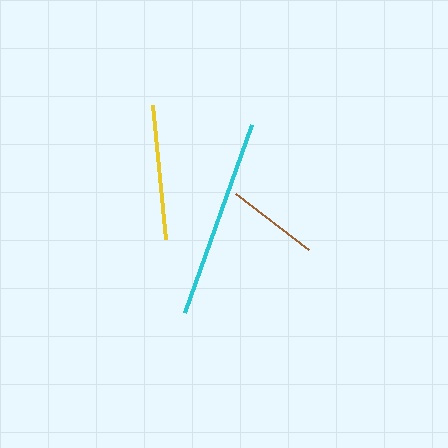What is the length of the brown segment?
The brown segment is approximately 92 pixels long.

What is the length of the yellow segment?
The yellow segment is approximately 135 pixels long.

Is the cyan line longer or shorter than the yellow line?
The cyan line is longer than the yellow line.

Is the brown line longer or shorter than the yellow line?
The yellow line is longer than the brown line.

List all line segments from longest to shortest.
From longest to shortest: cyan, yellow, brown.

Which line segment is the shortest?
The brown line is the shortest at approximately 92 pixels.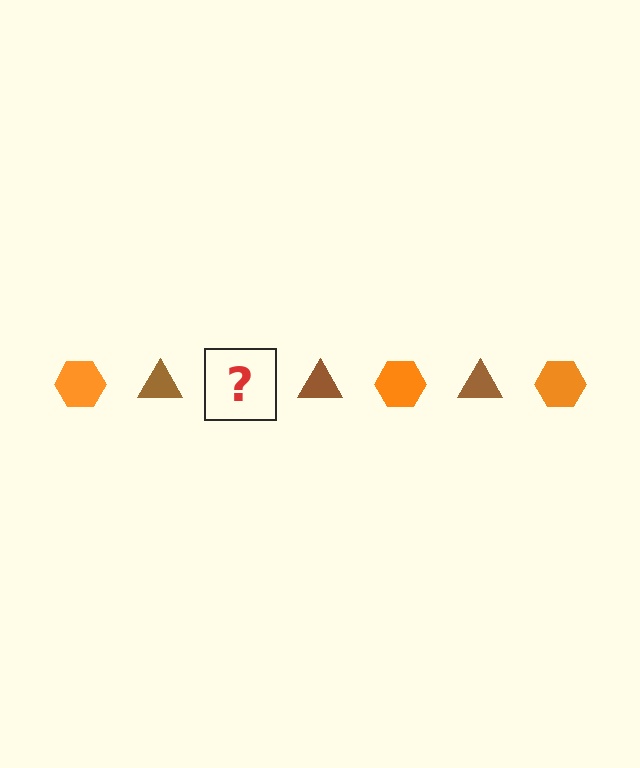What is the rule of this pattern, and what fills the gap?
The rule is that the pattern alternates between orange hexagon and brown triangle. The gap should be filled with an orange hexagon.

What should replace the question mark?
The question mark should be replaced with an orange hexagon.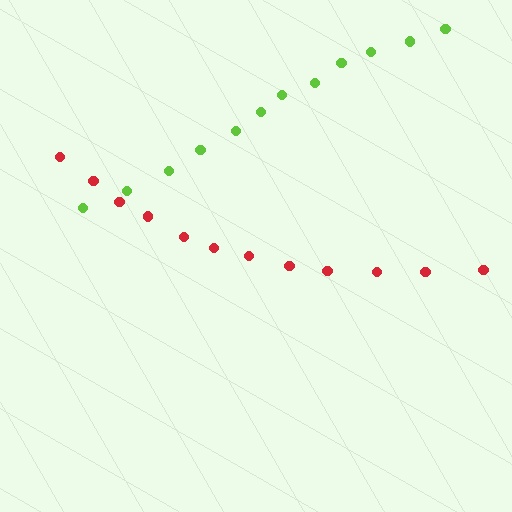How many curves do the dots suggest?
There are 2 distinct paths.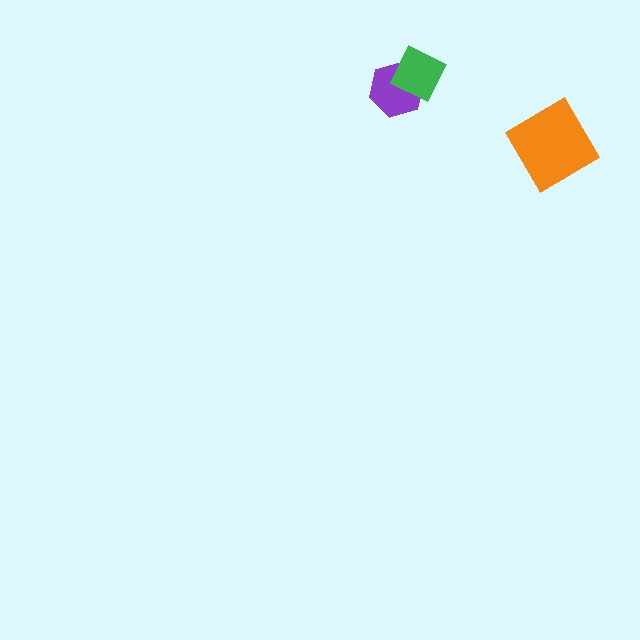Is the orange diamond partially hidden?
No, no other shape covers it.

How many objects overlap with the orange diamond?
0 objects overlap with the orange diamond.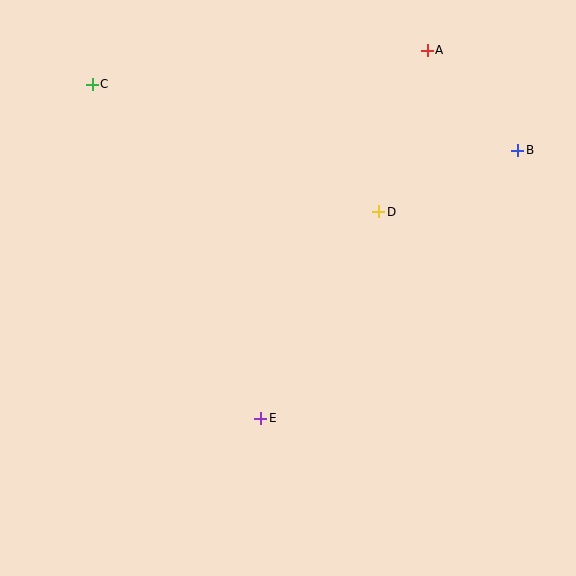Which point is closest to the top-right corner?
Point A is closest to the top-right corner.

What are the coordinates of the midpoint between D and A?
The midpoint between D and A is at (403, 131).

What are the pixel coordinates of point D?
Point D is at (379, 212).